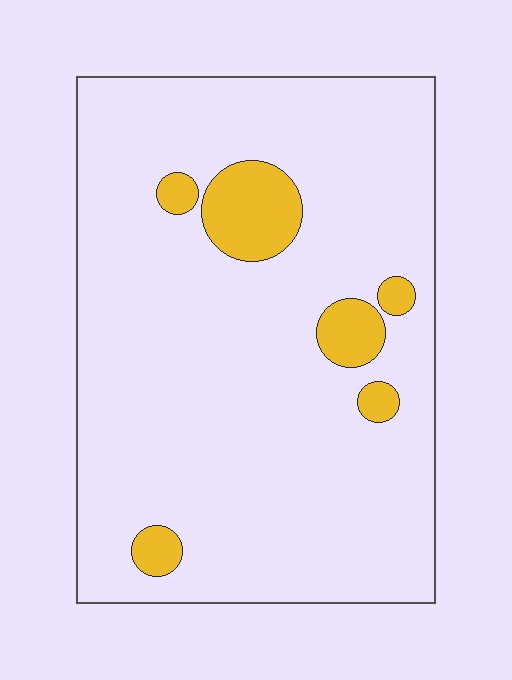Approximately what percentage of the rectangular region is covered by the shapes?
Approximately 10%.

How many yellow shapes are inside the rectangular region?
6.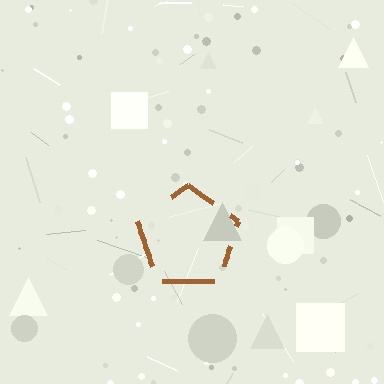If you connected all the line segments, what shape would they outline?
They would outline a pentagon.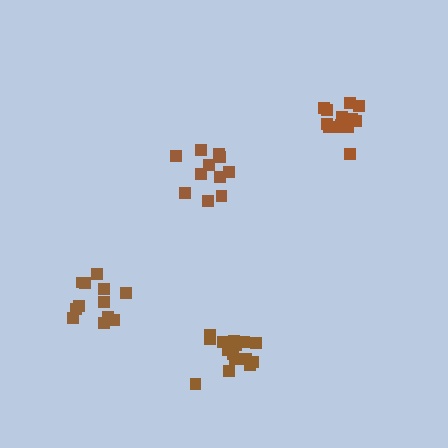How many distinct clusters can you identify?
There are 4 distinct clusters.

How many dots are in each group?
Group 1: 15 dots, Group 2: 12 dots, Group 3: 16 dots, Group 4: 11 dots (54 total).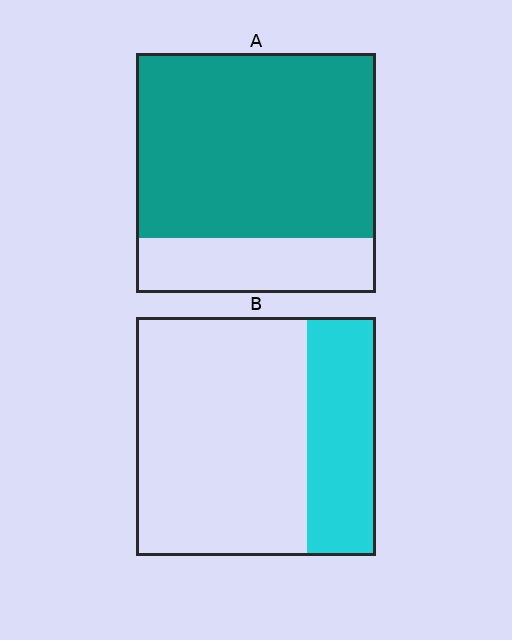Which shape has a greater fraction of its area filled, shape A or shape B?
Shape A.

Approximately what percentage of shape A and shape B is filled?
A is approximately 75% and B is approximately 30%.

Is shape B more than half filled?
No.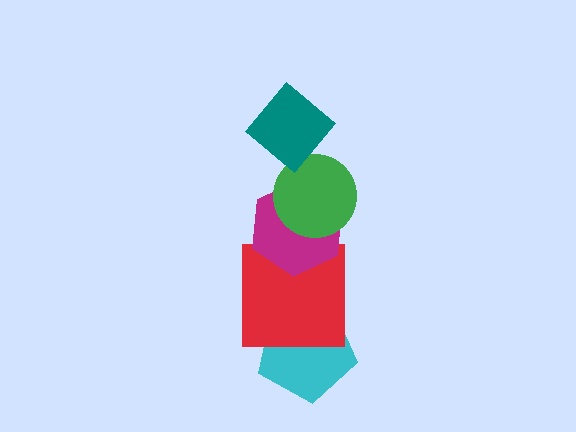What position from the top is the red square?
The red square is 4th from the top.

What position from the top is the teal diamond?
The teal diamond is 1st from the top.